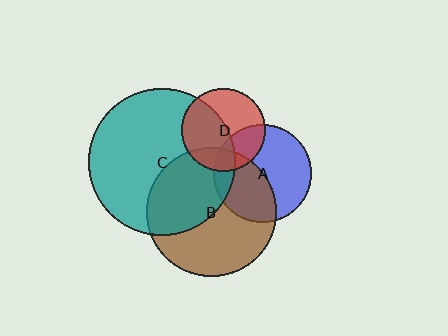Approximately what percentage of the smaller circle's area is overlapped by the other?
Approximately 50%.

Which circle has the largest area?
Circle C (teal).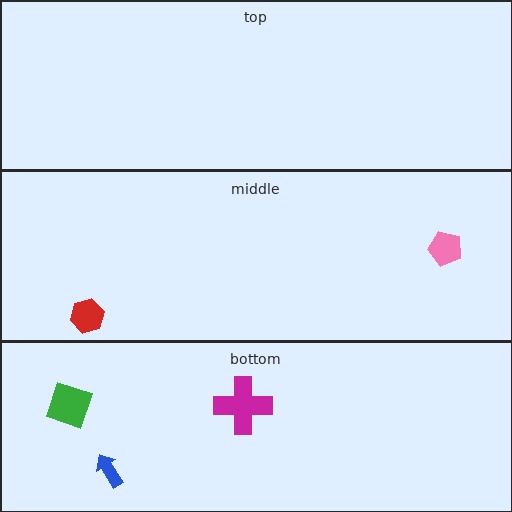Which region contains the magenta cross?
The bottom region.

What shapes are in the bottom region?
The blue arrow, the magenta cross, the green square.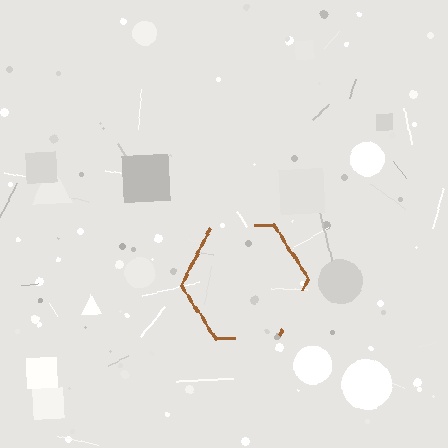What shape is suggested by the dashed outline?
The dashed outline suggests a hexagon.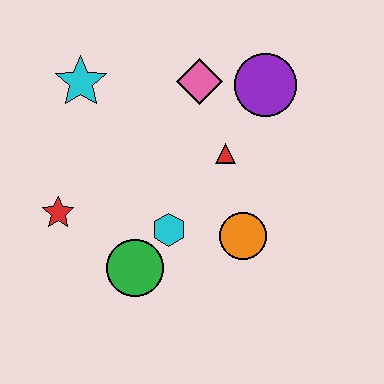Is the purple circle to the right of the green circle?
Yes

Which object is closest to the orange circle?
The cyan hexagon is closest to the orange circle.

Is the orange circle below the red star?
Yes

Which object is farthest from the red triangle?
The red star is farthest from the red triangle.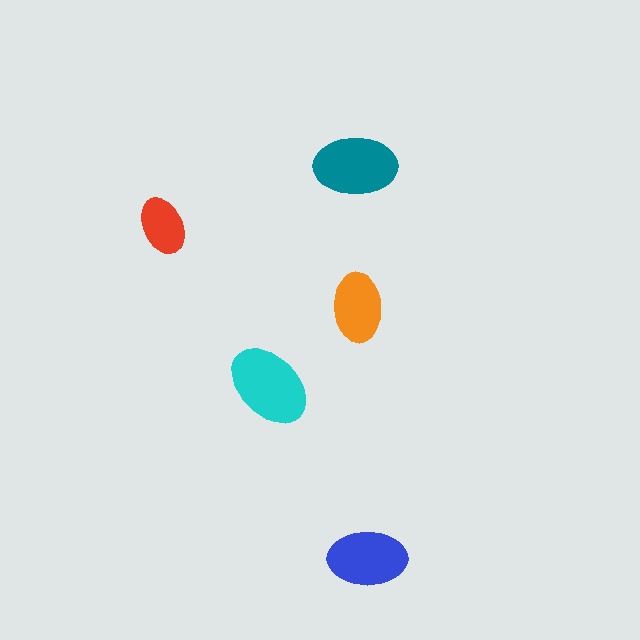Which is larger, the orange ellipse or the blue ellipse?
The blue one.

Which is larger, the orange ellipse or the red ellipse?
The orange one.